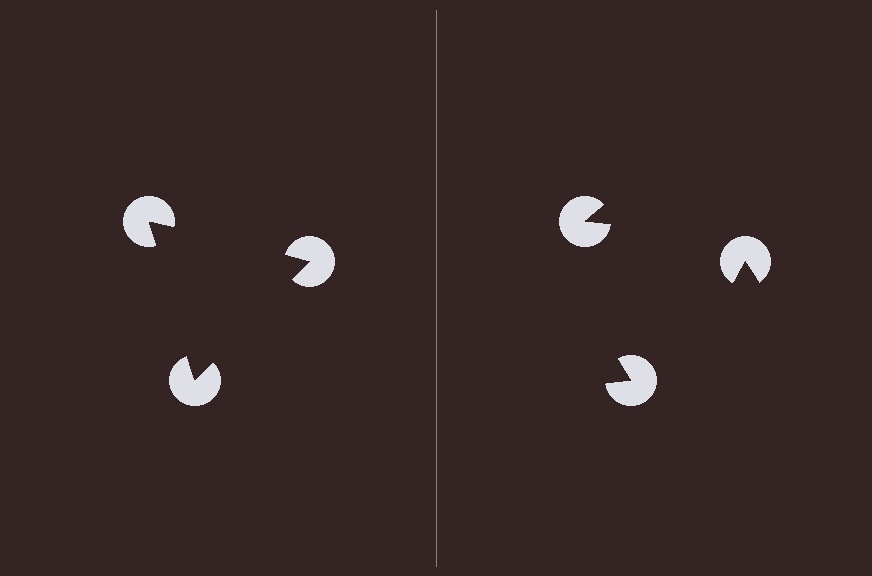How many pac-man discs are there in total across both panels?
6 — 3 on each side.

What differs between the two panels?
The pac-man discs are positioned identically on both sides; only the wedge orientations differ. On the left they align to a triangle; on the right they are misaligned.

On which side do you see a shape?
An illusory triangle appears on the left side. On the right side the wedge cuts are rotated, so no coherent shape forms.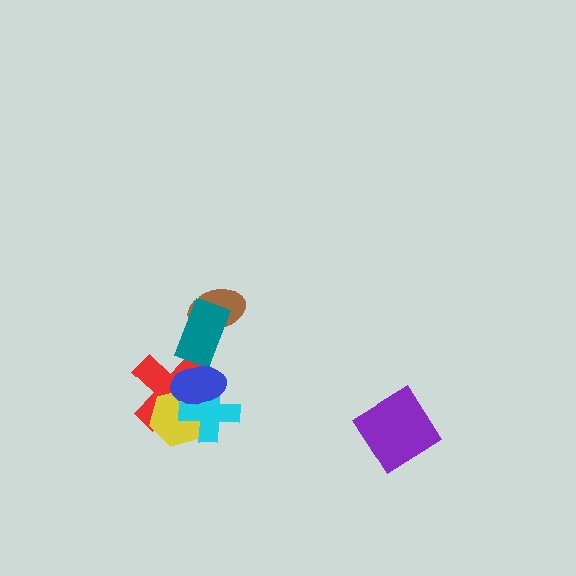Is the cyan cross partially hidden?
Yes, it is partially covered by another shape.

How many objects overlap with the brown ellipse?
1 object overlaps with the brown ellipse.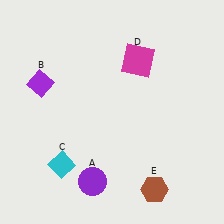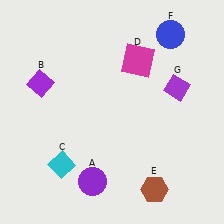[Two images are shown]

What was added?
A blue circle (F), a purple diamond (G) were added in Image 2.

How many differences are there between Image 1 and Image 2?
There are 2 differences between the two images.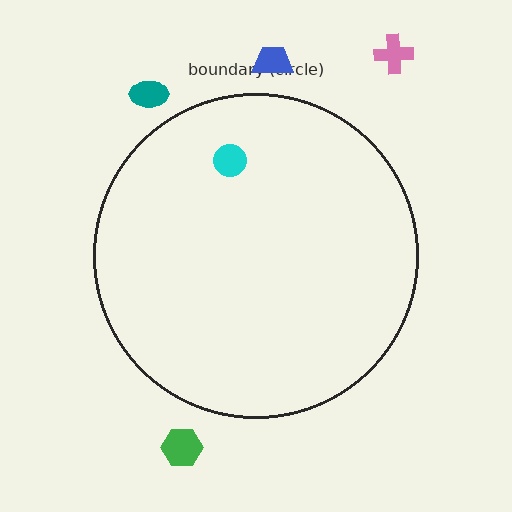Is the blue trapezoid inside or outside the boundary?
Outside.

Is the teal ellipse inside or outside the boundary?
Outside.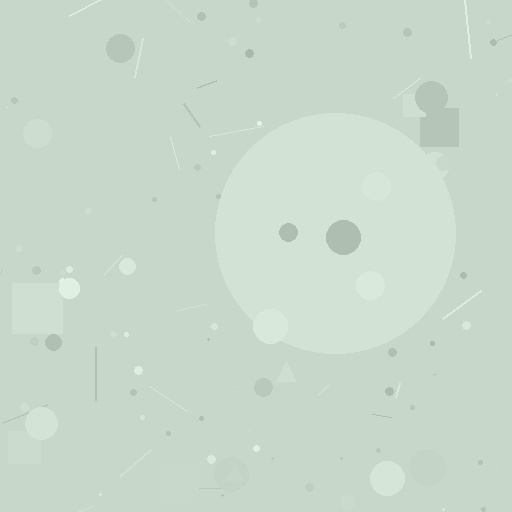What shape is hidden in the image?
A circle is hidden in the image.